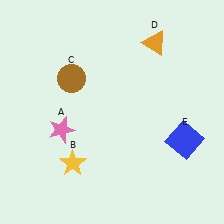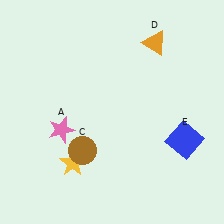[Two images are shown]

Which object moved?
The brown circle (C) moved down.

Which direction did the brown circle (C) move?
The brown circle (C) moved down.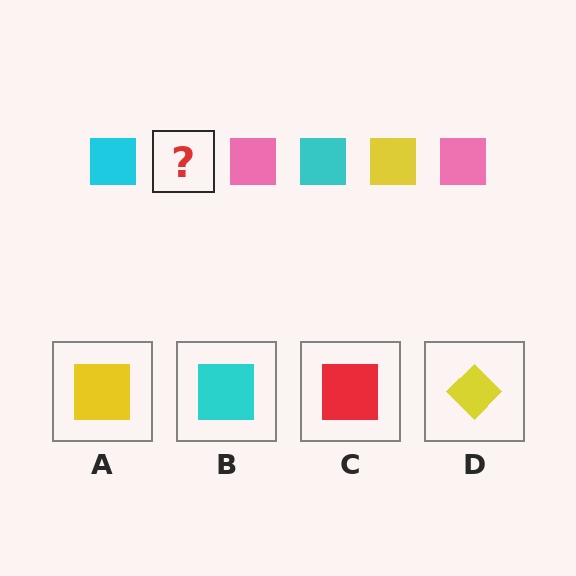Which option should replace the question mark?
Option A.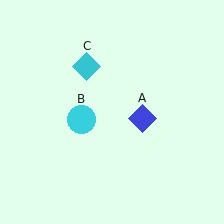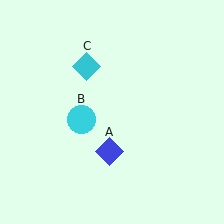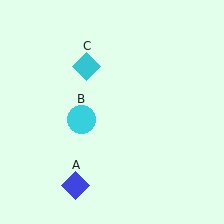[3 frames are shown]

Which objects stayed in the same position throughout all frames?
Cyan circle (object B) and cyan diamond (object C) remained stationary.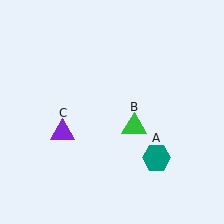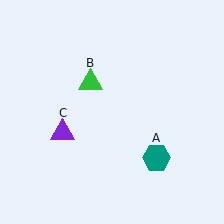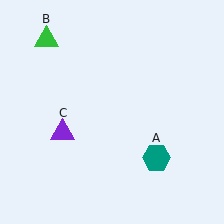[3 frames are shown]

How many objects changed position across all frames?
1 object changed position: green triangle (object B).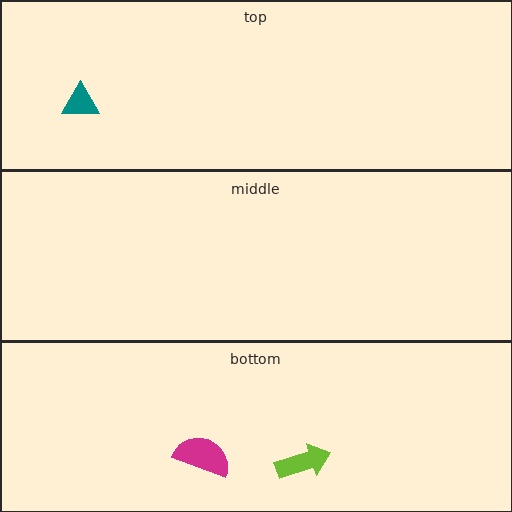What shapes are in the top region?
The teal triangle.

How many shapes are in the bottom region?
2.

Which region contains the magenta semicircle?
The bottom region.